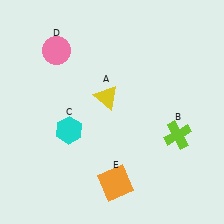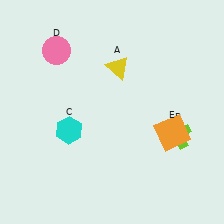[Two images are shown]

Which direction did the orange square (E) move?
The orange square (E) moved right.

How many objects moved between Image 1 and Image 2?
2 objects moved between the two images.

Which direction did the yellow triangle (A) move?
The yellow triangle (A) moved up.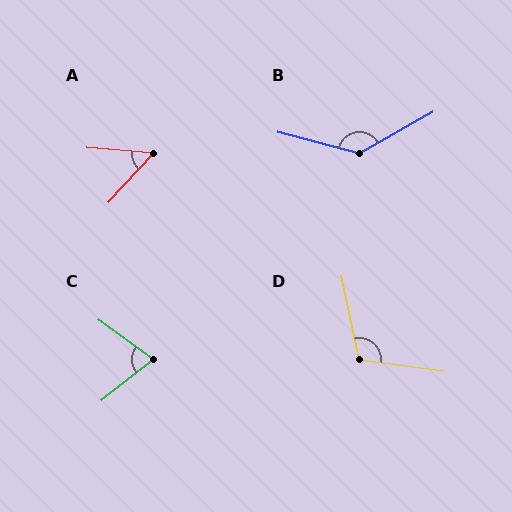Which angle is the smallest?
A, at approximately 51 degrees.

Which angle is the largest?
B, at approximately 136 degrees.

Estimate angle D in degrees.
Approximately 109 degrees.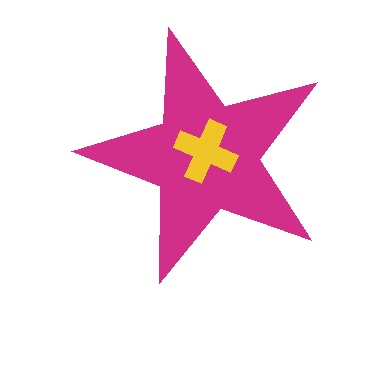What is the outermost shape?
The magenta star.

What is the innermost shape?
The yellow cross.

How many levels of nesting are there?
2.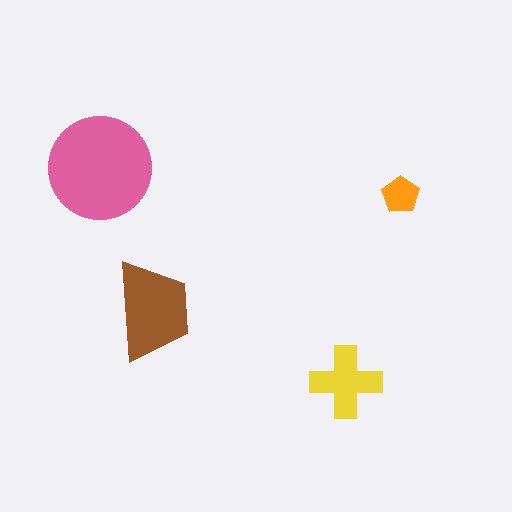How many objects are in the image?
There are 4 objects in the image.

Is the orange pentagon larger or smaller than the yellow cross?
Smaller.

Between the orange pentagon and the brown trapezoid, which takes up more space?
The brown trapezoid.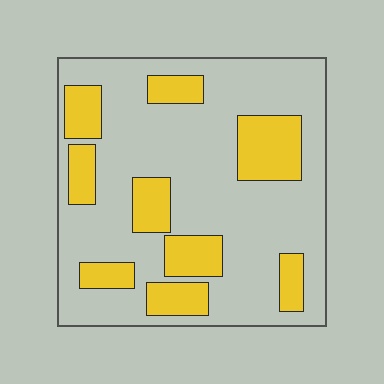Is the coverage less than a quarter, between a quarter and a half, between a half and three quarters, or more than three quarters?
Between a quarter and a half.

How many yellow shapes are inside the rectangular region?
9.